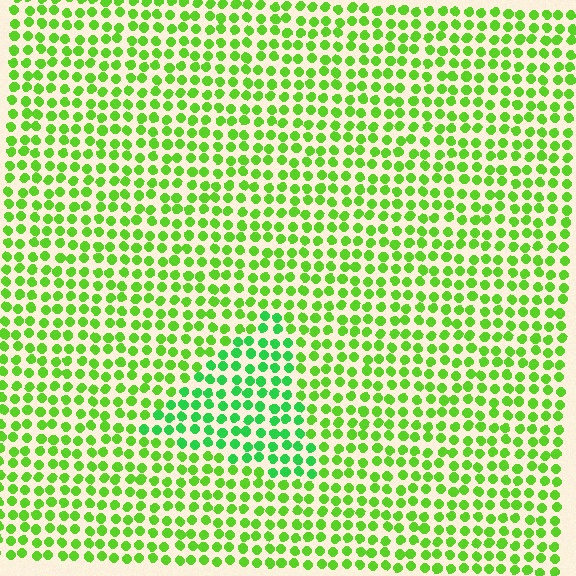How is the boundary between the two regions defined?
The boundary is defined purely by a slight shift in hue (about 29 degrees). Spacing, size, and orientation are identical on both sides.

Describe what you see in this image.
The image is filled with small lime elements in a uniform arrangement. A triangle-shaped region is visible where the elements are tinted to a slightly different hue, forming a subtle color boundary.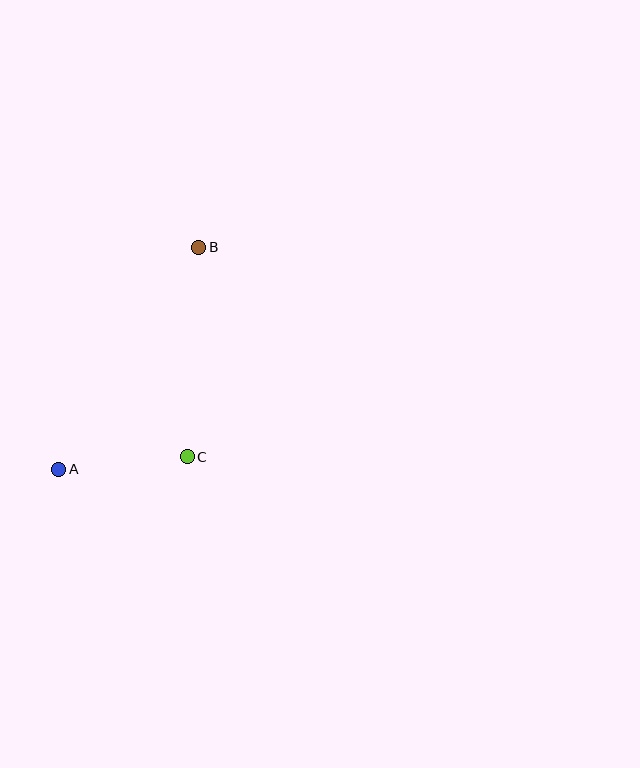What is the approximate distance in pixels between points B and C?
The distance between B and C is approximately 210 pixels.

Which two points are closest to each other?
Points A and C are closest to each other.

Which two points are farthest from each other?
Points A and B are farthest from each other.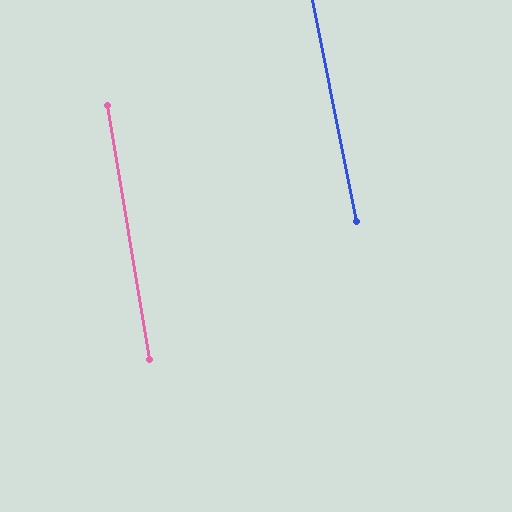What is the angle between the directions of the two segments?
Approximately 2 degrees.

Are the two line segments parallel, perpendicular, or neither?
Parallel — their directions differ by only 2.0°.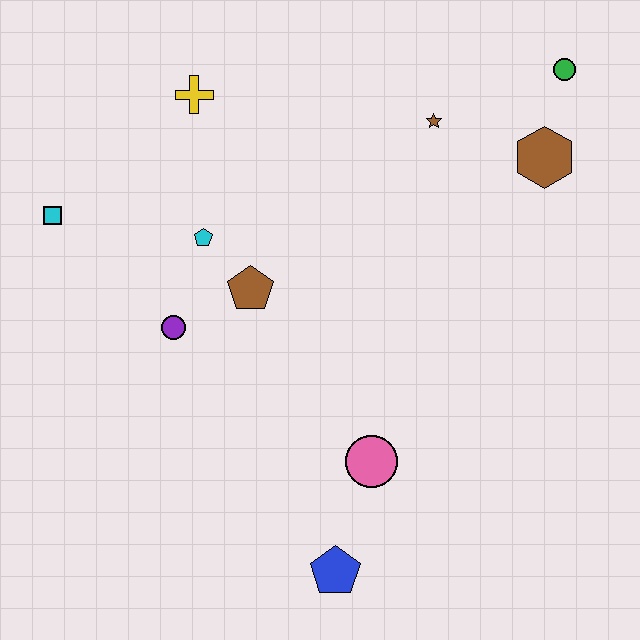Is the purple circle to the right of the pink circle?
No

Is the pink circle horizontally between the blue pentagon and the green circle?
Yes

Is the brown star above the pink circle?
Yes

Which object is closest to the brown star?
The brown hexagon is closest to the brown star.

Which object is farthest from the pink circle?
The green circle is farthest from the pink circle.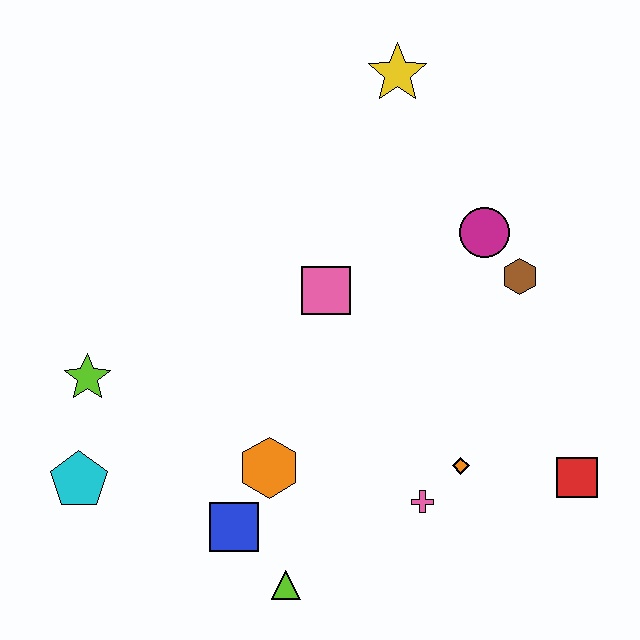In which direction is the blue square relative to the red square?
The blue square is to the left of the red square.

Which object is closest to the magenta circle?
The brown hexagon is closest to the magenta circle.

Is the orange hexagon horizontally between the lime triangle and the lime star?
Yes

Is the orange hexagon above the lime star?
No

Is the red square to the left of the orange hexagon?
No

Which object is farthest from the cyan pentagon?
The yellow star is farthest from the cyan pentagon.